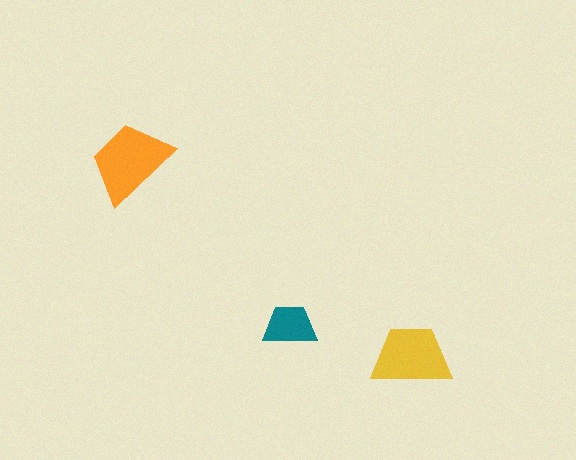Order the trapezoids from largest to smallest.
the orange one, the yellow one, the teal one.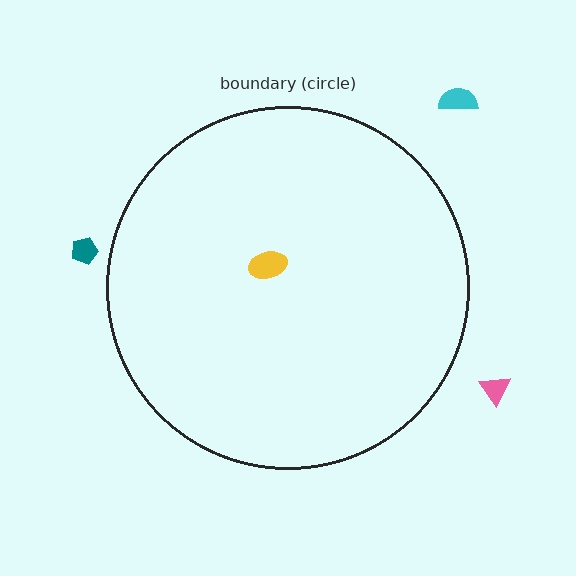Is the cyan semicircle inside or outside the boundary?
Outside.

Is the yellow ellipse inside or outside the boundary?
Inside.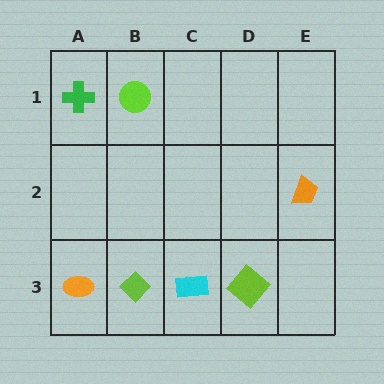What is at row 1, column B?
A lime circle.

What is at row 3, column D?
A lime diamond.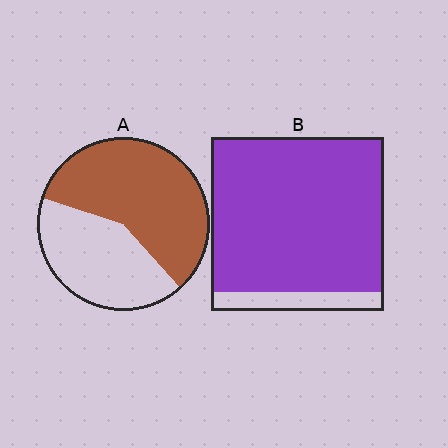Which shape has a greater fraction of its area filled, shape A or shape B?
Shape B.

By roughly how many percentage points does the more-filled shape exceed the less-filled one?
By roughly 30 percentage points (B over A).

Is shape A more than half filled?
Yes.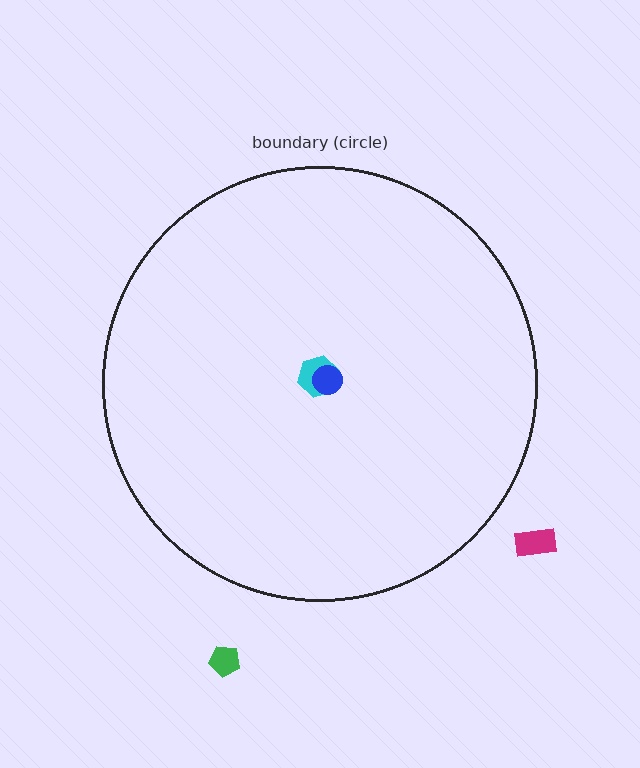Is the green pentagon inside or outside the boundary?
Outside.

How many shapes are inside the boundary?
2 inside, 2 outside.